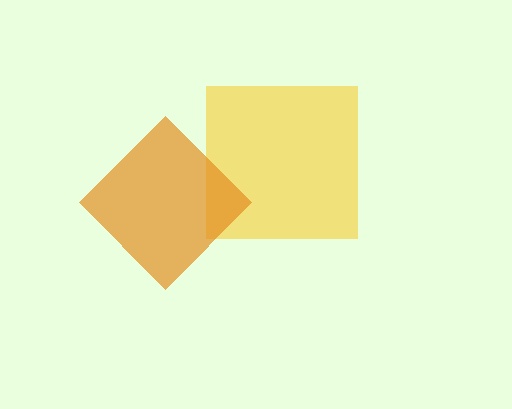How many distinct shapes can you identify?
There are 2 distinct shapes: a yellow square, an orange diamond.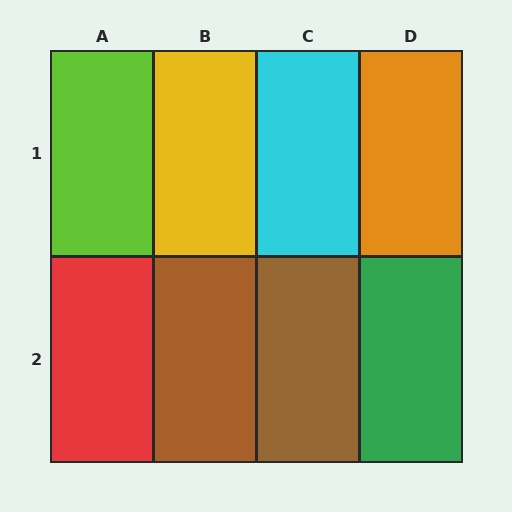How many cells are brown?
2 cells are brown.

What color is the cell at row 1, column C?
Cyan.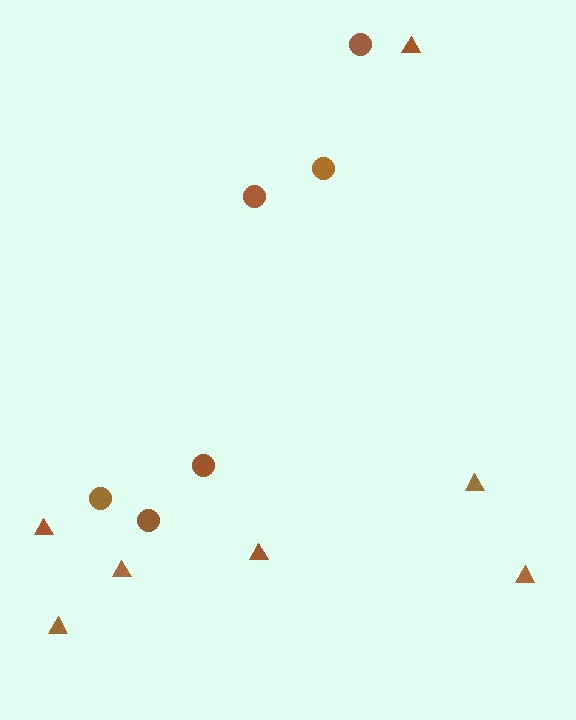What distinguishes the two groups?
There are 2 groups: one group of triangles (7) and one group of circles (6).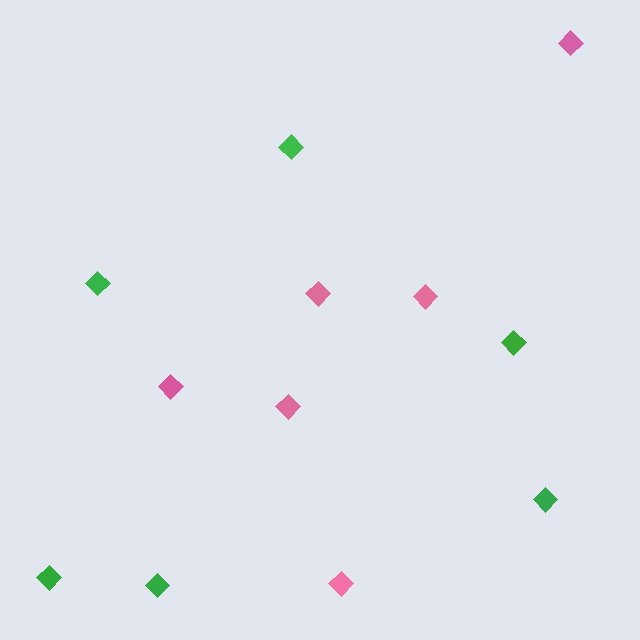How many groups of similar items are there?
There are 2 groups: one group of green diamonds (6) and one group of pink diamonds (6).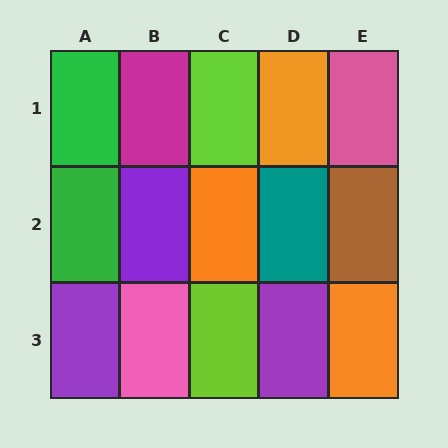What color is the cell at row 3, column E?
Orange.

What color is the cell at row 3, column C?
Lime.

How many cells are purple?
3 cells are purple.